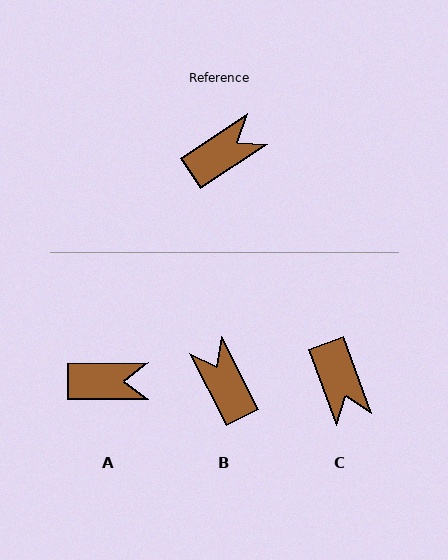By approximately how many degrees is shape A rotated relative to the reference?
Approximately 33 degrees clockwise.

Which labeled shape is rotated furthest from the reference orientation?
C, about 103 degrees away.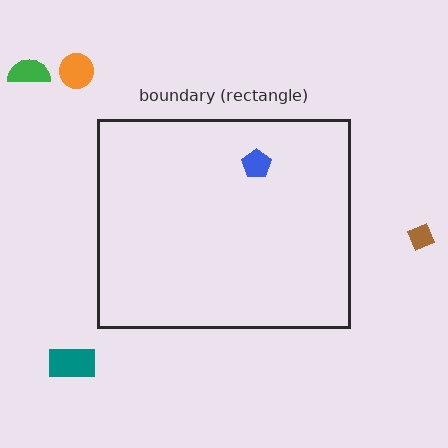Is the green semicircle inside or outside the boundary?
Outside.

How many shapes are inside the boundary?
1 inside, 4 outside.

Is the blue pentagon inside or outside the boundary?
Inside.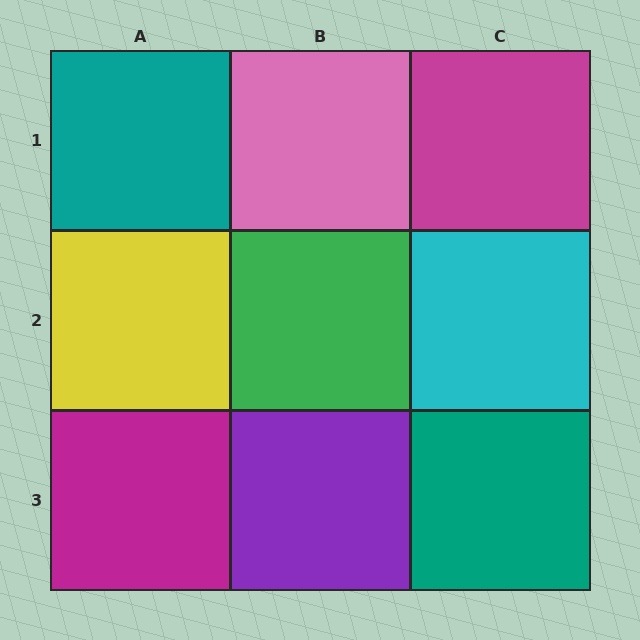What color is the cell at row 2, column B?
Green.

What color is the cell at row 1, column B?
Pink.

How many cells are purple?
1 cell is purple.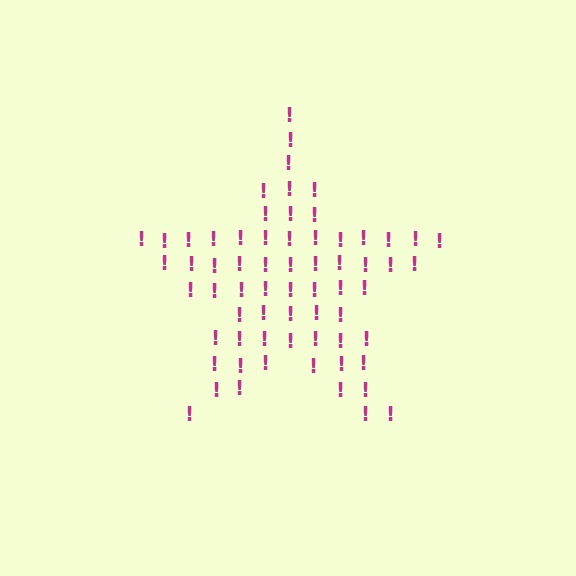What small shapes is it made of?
It is made of small exclamation marks.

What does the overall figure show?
The overall figure shows a star.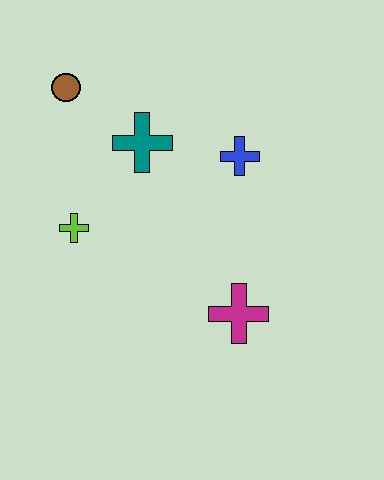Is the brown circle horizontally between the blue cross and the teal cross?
No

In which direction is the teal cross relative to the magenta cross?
The teal cross is above the magenta cross.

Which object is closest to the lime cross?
The teal cross is closest to the lime cross.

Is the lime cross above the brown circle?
No